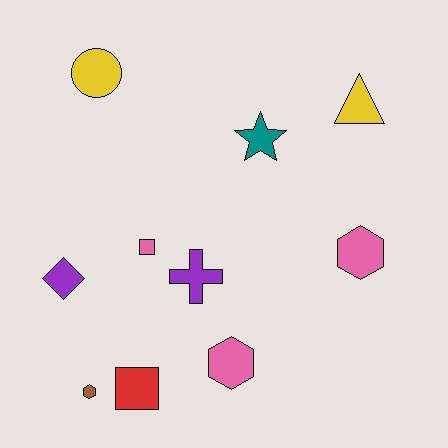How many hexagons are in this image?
There are 3 hexagons.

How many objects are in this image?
There are 10 objects.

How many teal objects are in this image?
There is 1 teal object.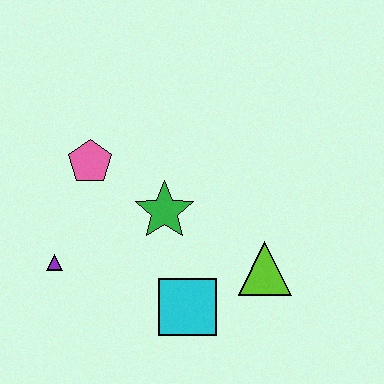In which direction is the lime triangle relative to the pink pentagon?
The lime triangle is to the right of the pink pentagon.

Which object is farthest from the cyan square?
The pink pentagon is farthest from the cyan square.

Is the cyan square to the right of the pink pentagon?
Yes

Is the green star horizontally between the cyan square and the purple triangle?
Yes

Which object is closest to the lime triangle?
The cyan square is closest to the lime triangle.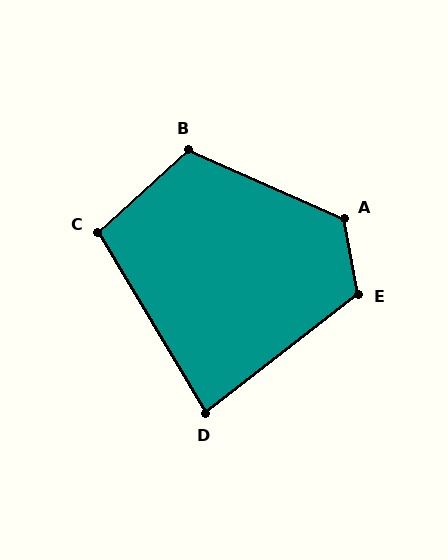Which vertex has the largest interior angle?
A, at approximately 124 degrees.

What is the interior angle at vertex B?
Approximately 114 degrees (obtuse).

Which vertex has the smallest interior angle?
D, at approximately 83 degrees.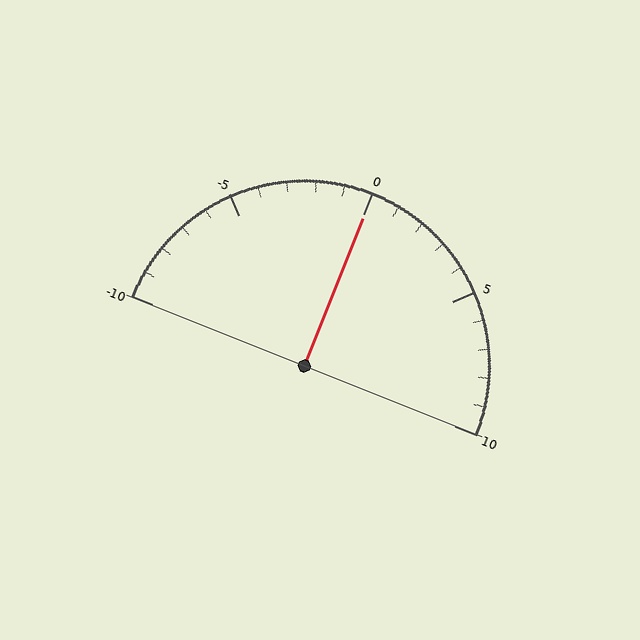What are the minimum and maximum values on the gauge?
The gauge ranges from -10 to 10.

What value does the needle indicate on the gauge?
The needle indicates approximately 0.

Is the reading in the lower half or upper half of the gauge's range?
The reading is in the upper half of the range (-10 to 10).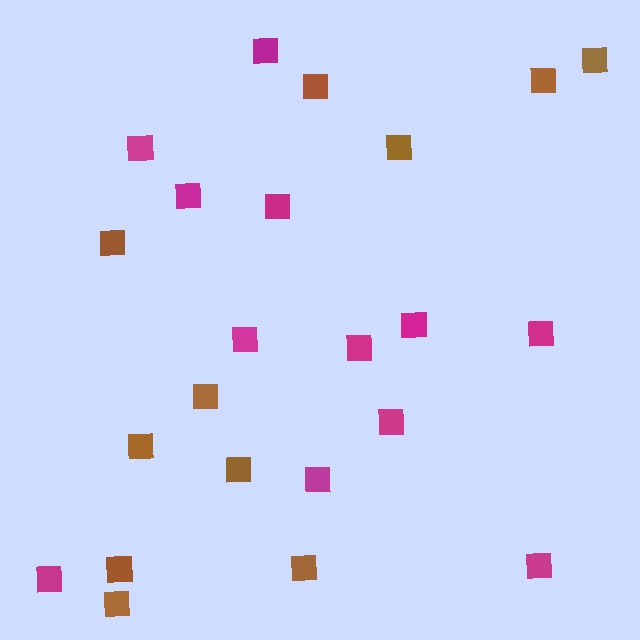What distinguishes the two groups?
There are 2 groups: one group of magenta squares (12) and one group of brown squares (11).